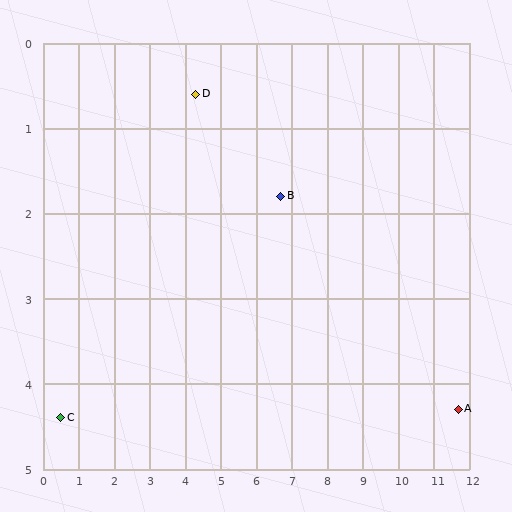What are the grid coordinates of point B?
Point B is at approximately (6.7, 1.8).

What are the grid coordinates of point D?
Point D is at approximately (4.3, 0.6).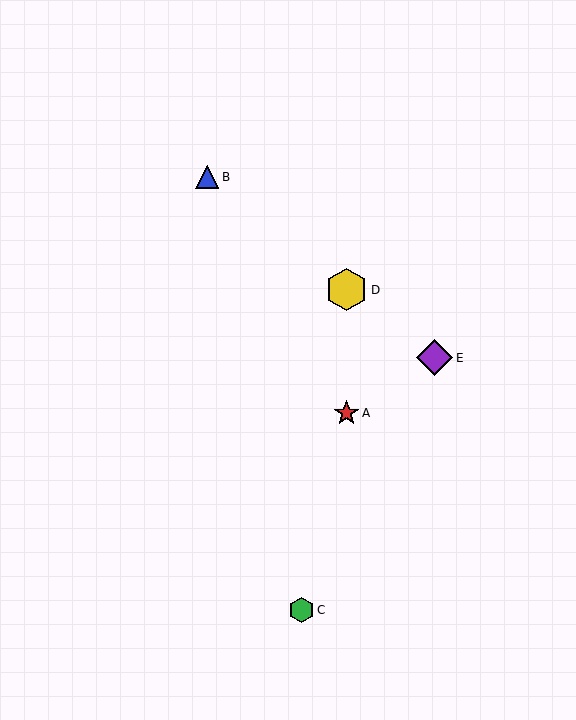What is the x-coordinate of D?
Object D is at x≈347.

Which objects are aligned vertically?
Objects A, D are aligned vertically.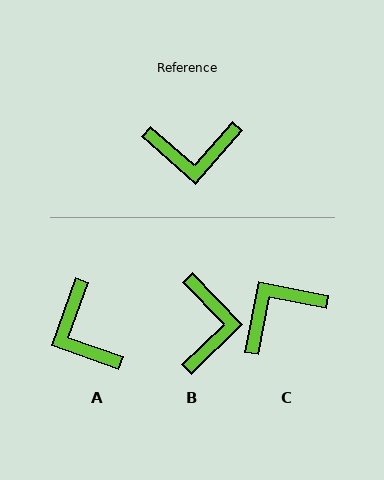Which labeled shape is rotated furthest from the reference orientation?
C, about 150 degrees away.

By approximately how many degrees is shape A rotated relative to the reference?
Approximately 68 degrees clockwise.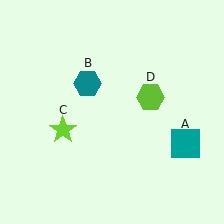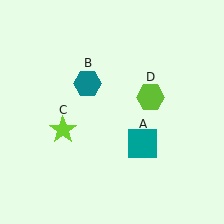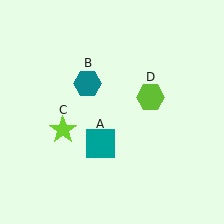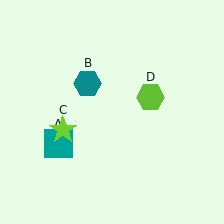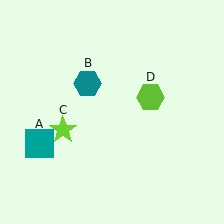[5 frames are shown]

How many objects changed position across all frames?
1 object changed position: teal square (object A).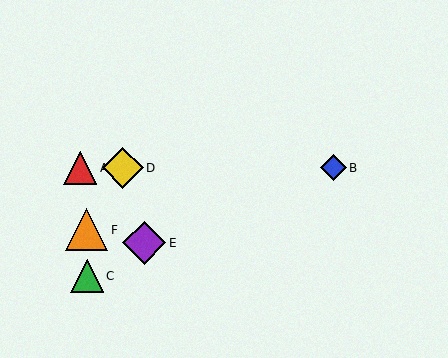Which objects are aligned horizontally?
Objects A, B, D are aligned horizontally.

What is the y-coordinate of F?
Object F is at y≈230.